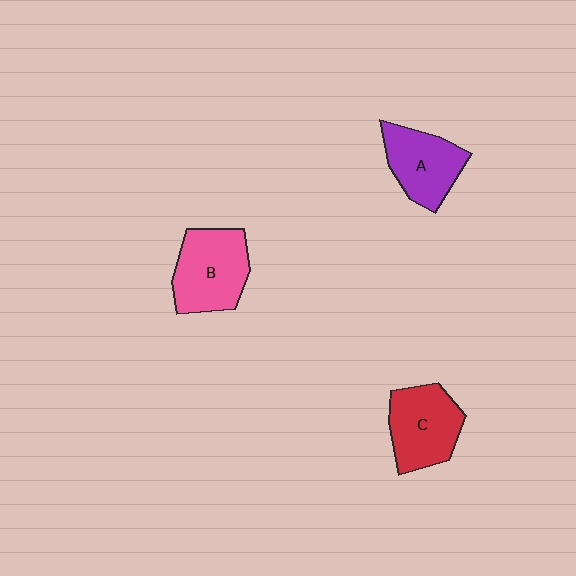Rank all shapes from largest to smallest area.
From largest to smallest: B (pink), C (red), A (purple).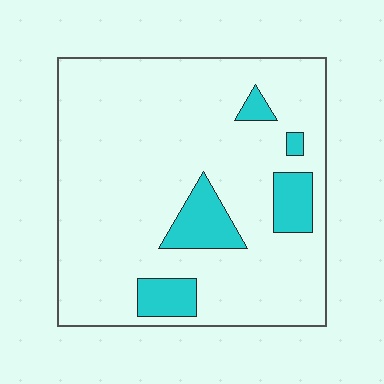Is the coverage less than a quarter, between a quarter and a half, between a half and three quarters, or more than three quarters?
Less than a quarter.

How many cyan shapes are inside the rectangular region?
5.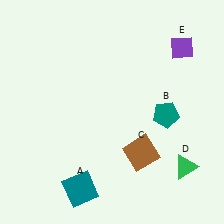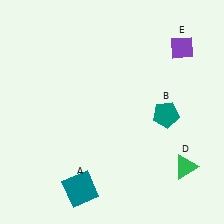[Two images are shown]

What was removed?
The brown square (C) was removed in Image 2.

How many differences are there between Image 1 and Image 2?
There is 1 difference between the two images.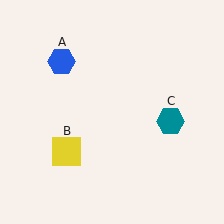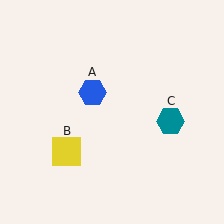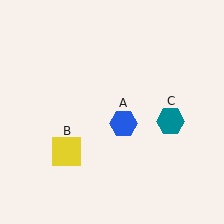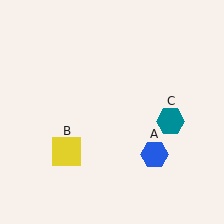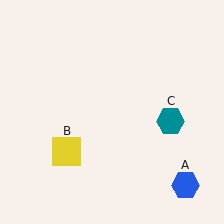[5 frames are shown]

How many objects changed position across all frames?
1 object changed position: blue hexagon (object A).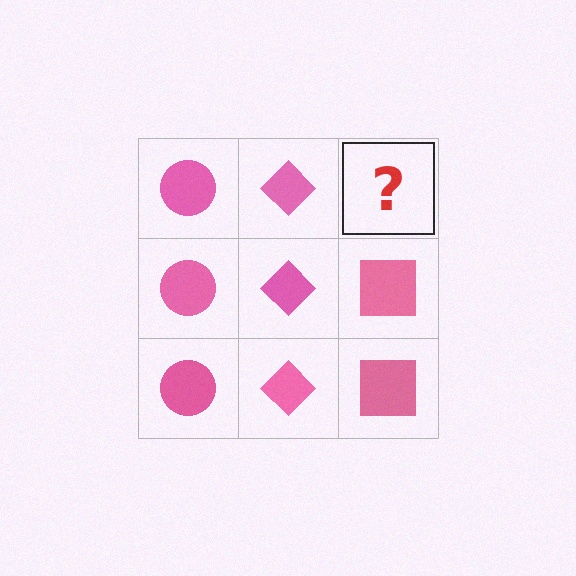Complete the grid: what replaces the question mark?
The question mark should be replaced with a pink square.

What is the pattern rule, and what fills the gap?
The rule is that each column has a consistent shape. The gap should be filled with a pink square.